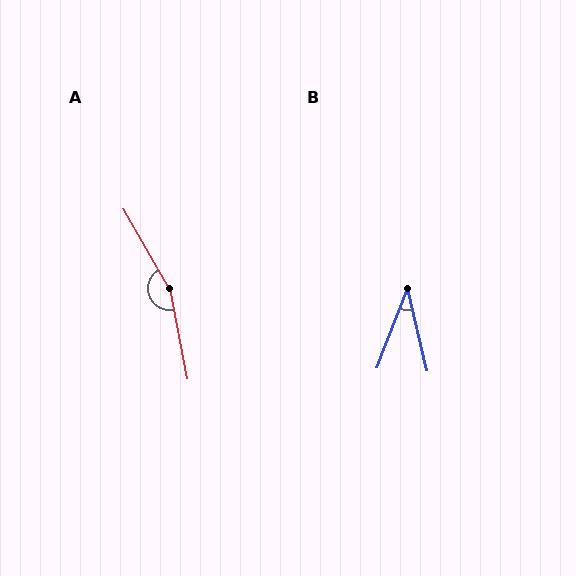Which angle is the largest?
A, at approximately 161 degrees.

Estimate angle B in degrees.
Approximately 34 degrees.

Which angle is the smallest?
B, at approximately 34 degrees.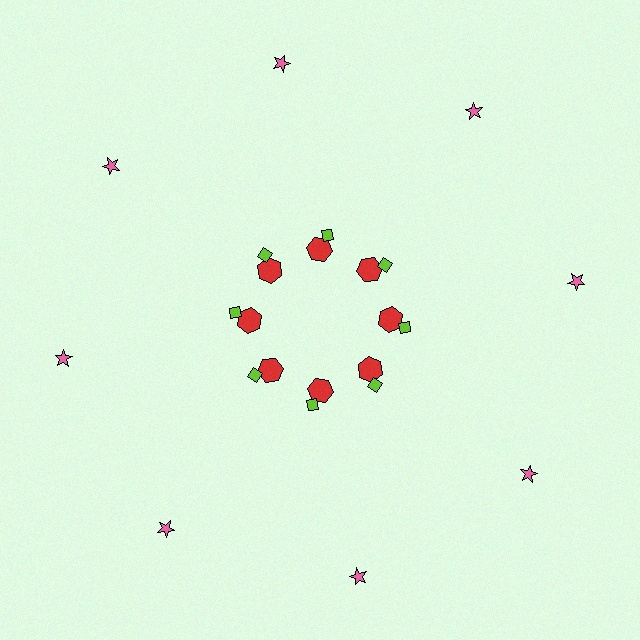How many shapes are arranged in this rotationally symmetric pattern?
There are 24 shapes, arranged in 8 groups of 3.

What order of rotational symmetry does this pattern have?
This pattern has 8-fold rotational symmetry.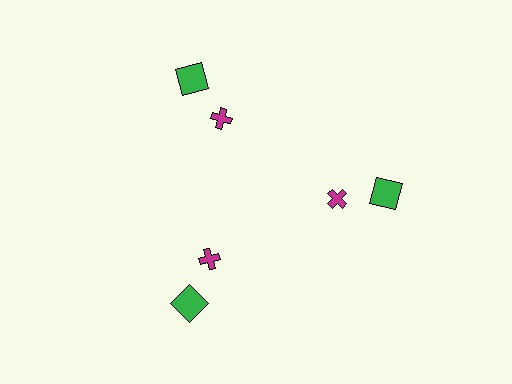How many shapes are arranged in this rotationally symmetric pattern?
There are 6 shapes, arranged in 3 groups of 2.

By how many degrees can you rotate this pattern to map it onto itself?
The pattern maps onto itself every 120 degrees of rotation.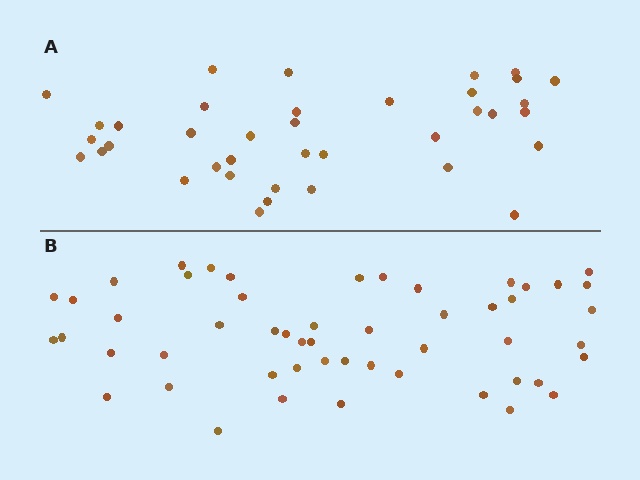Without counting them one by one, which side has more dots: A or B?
Region B (the bottom region) has more dots.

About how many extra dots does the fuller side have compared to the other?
Region B has approximately 15 more dots than region A.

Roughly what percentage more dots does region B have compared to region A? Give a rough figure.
About 35% more.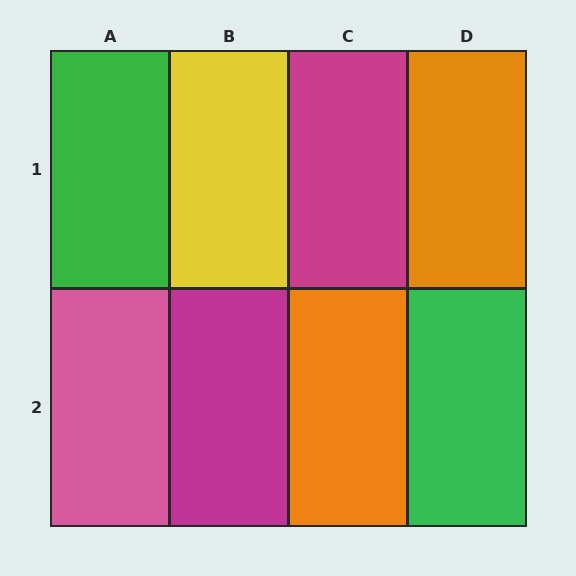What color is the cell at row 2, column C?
Orange.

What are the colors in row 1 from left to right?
Green, yellow, magenta, orange.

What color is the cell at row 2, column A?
Pink.